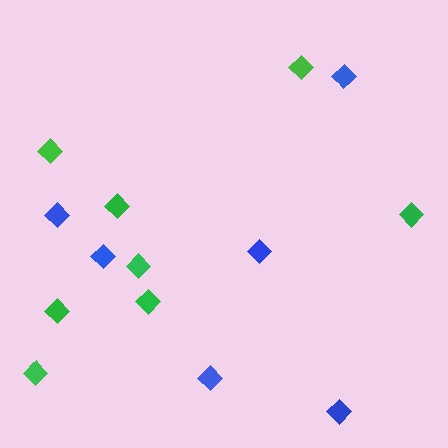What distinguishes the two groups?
There are 2 groups: one group of green diamonds (8) and one group of blue diamonds (6).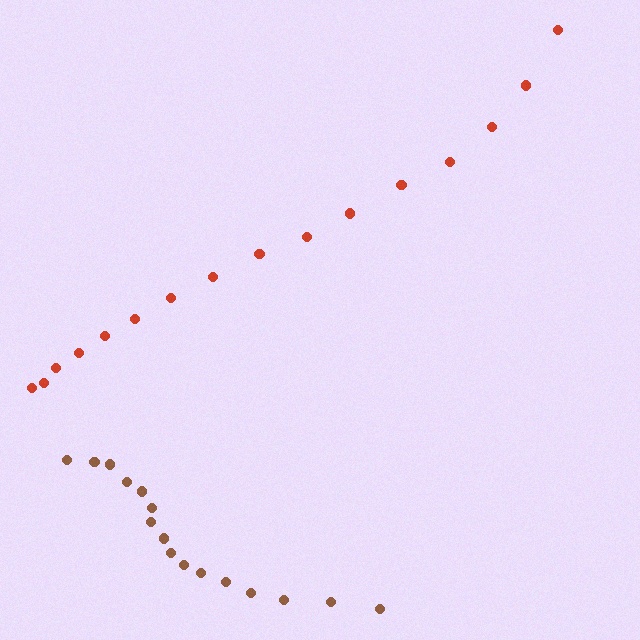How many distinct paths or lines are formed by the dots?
There are 2 distinct paths.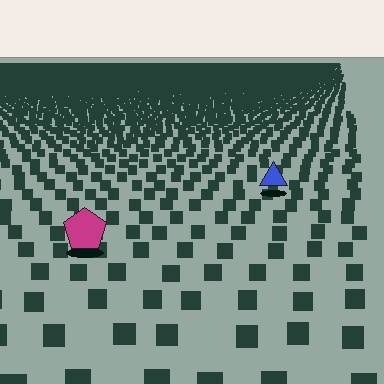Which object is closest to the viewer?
The magenta pentagon is closest. The texture marks near it are larger and more spread out.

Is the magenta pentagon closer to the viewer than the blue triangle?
Yes. The magenta pentagon is closer — you can tell from the texture gradient: the ground texture is coarser near it.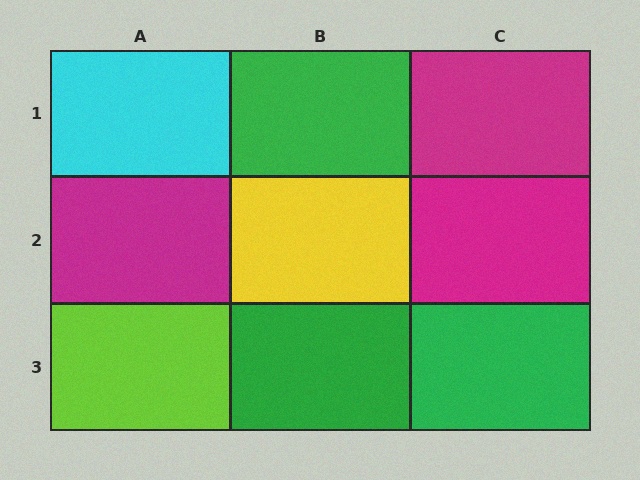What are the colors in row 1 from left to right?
Cyan, green, magenta.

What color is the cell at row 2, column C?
Magenta.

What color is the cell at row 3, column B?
Green.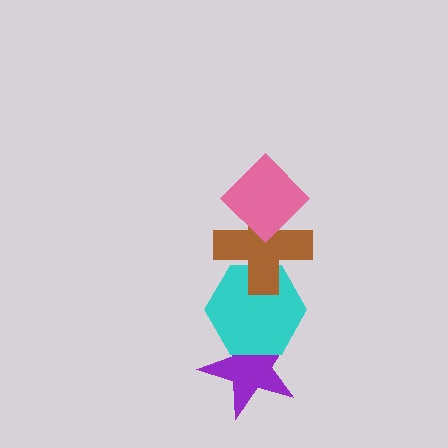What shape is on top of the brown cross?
The pink diamond is on top of the brown cross.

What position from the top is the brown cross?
The brown cross is 2nd from the top.